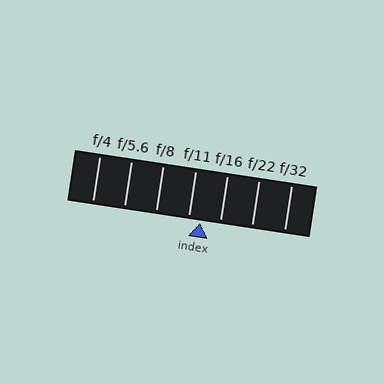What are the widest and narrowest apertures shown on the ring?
The widest aperture shown is f/4 and the narrowest is f/32.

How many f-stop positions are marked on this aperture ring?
There are 7 f-stop positions marked.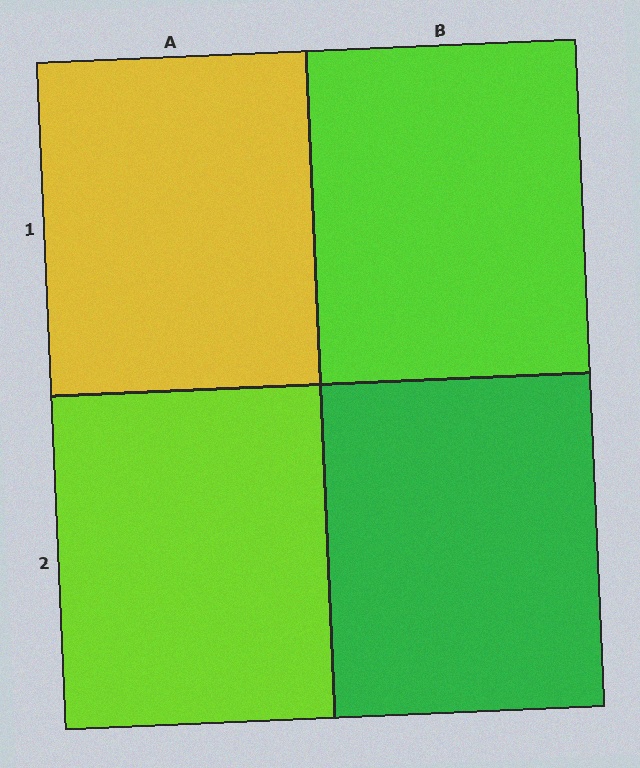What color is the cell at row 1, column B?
Lime.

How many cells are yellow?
1 cell is yellow.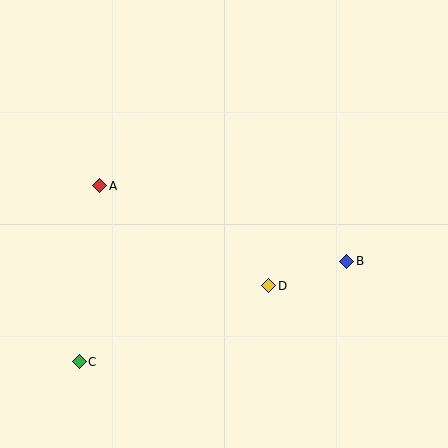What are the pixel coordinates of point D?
Point D is at (269, 286).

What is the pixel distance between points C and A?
The distance between C and A is 177 pixels.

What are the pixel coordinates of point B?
Point B is at (347, 261).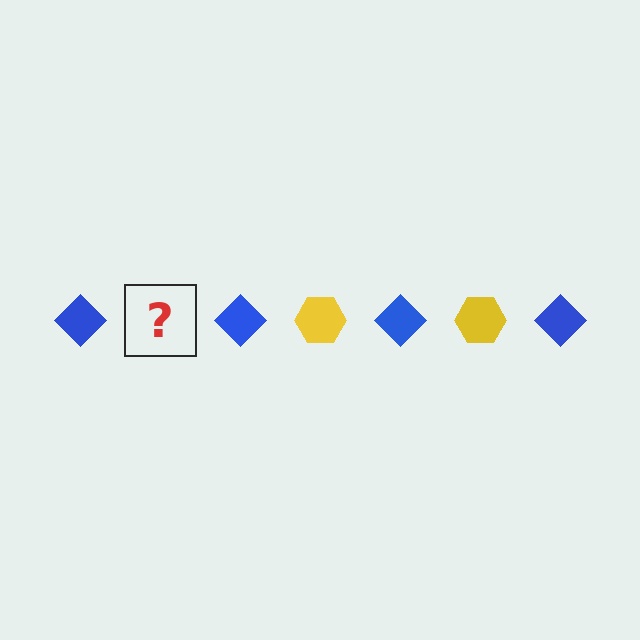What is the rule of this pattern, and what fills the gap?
The rule is that the pattern alternates between blue diamond and yellow hexagon. The gap should be filled with a yellow hexagon.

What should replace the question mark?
The question mark should be replaced with a yellow hexagon.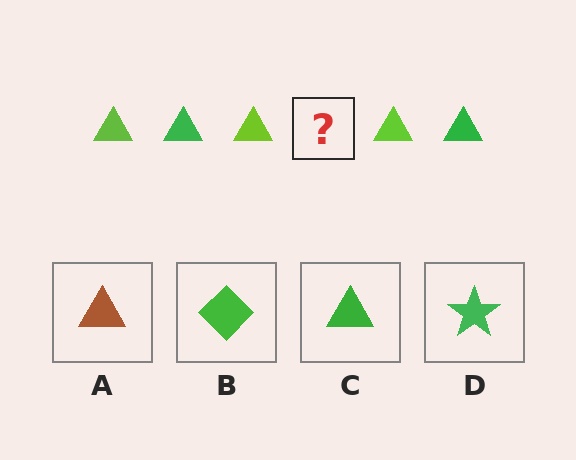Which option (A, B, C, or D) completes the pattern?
C.